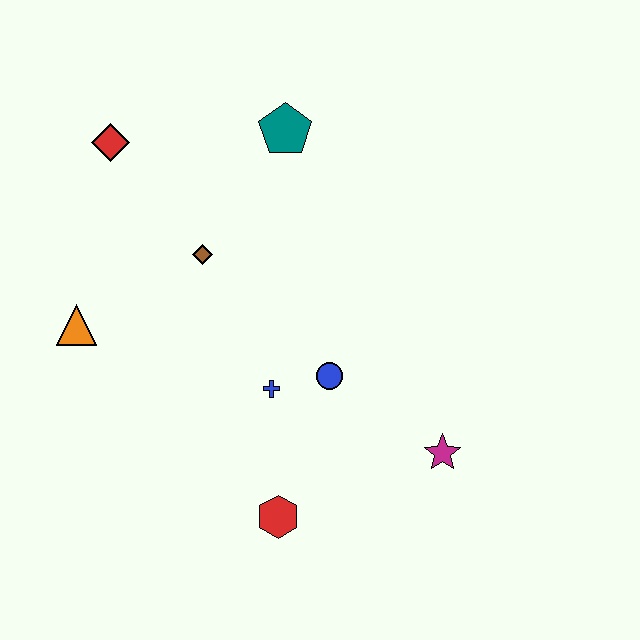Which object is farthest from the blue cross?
The red diamond is farthest from the blue cross.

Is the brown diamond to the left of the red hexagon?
Yes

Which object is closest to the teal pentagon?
The brown diamond is closest to the teal pentagon.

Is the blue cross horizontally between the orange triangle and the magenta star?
Yes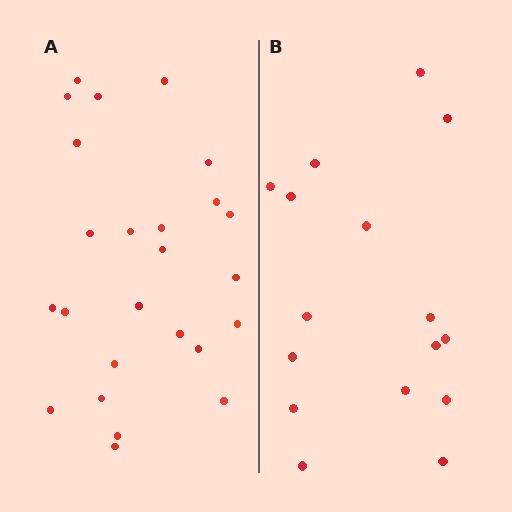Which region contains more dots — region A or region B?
Region A (the left region) has more dots.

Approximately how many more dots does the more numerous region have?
Region A has roughly 8 or so more dots than region B.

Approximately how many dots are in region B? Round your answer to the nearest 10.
About 20 dots. (The exact count is 16, which rounds to 20.)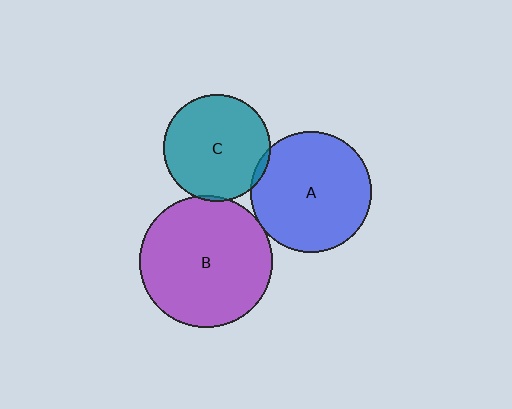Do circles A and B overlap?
Yes.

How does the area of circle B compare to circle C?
Approximately 1.5 times.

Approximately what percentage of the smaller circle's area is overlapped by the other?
Approximately 5%.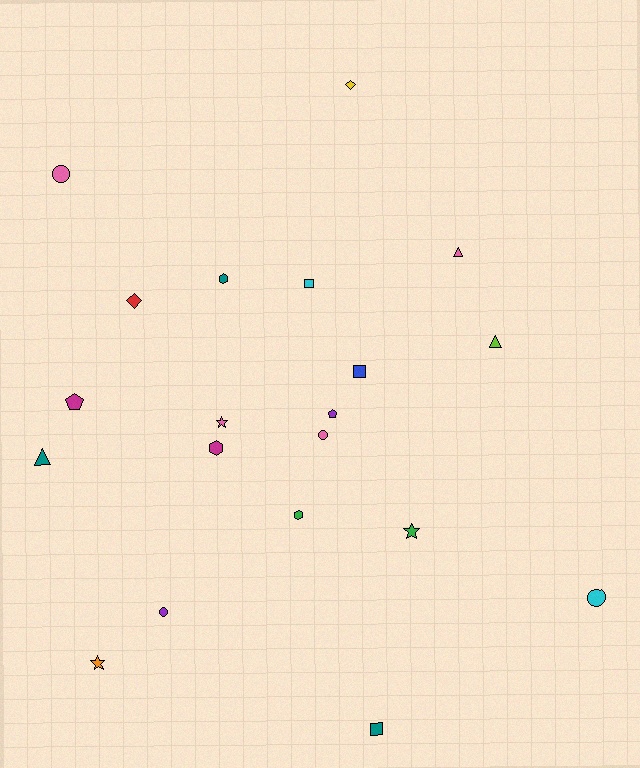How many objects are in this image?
There are 20 objects.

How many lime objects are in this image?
There is 1 lime object.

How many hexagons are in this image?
There are 3 hexagons.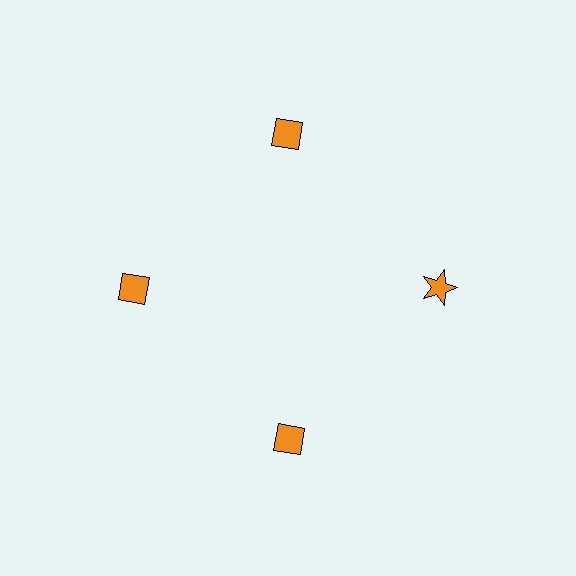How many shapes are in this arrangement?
There are 4 shapes arranged in a ring pattern.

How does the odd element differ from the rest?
It has a different shape: star instead of diamond.